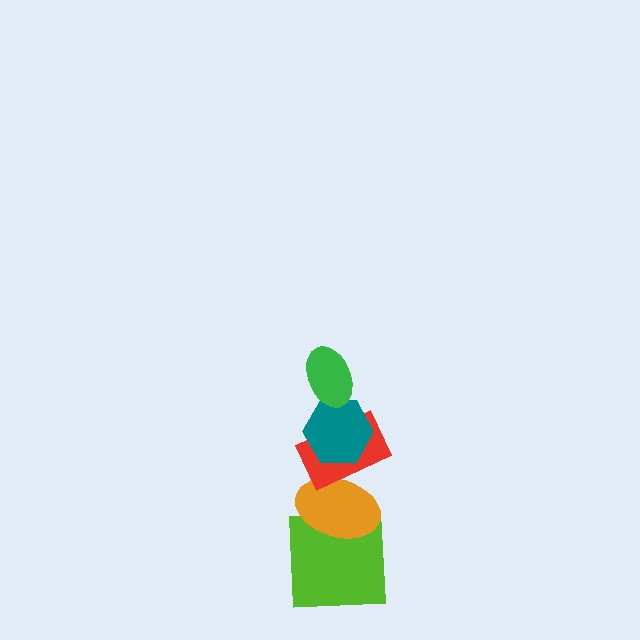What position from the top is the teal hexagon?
The teal hexagon is 2nd from the top.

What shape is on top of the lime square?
The orange ellipse is on top of the lime square.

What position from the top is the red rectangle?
The red rectangle is 3rd from the top.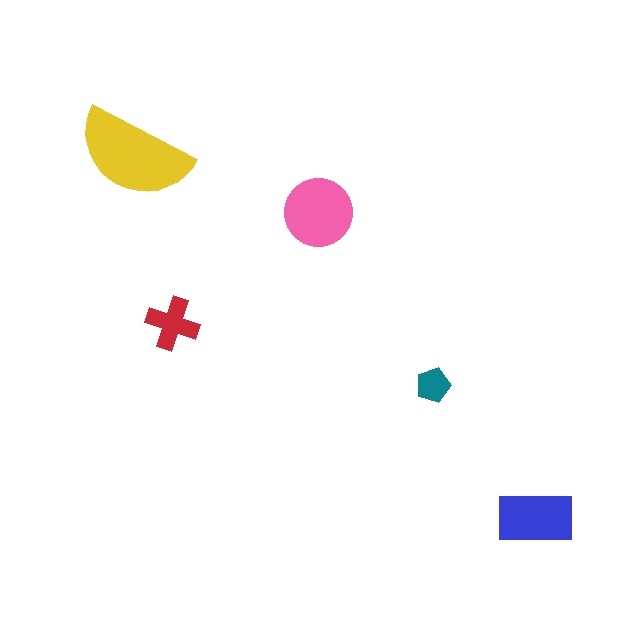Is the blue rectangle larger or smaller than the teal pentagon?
Larger.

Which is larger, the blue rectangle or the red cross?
The blue rectangle.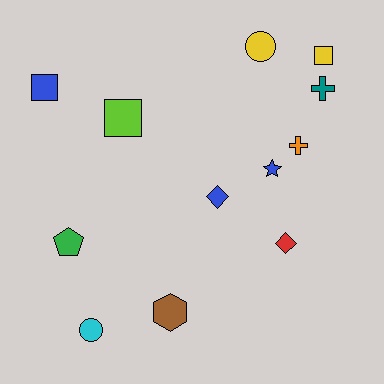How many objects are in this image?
There are 12 objects.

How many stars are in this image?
There is 1 star.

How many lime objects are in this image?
There is 1 lime object.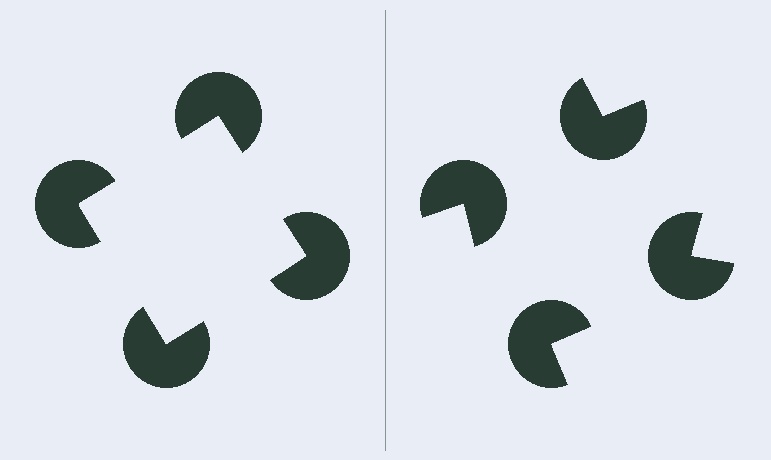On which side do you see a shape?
An illusory square appears on the left side. On the right side the wedge cuts are rotated, so no coherent shape forms.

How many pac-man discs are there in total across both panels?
8 — 4 on each side.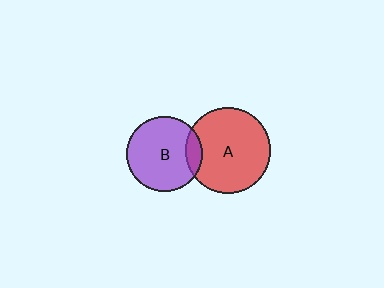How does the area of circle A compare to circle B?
Approximately 1.3 times.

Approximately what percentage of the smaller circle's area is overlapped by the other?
Approximately 15%.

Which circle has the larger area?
Circle A (red).